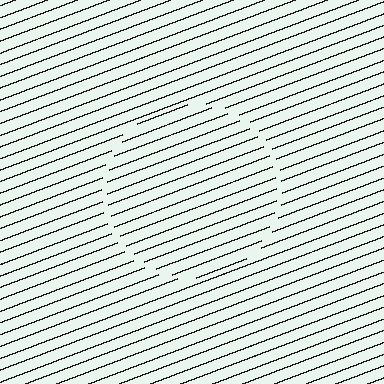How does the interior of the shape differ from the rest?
The interior of the shape contains the same grating, shifted by half a period — the contour is defined by the phase discontinuity where line-ends from the inner and outer gratings abut.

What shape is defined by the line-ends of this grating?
An illusory circle. The interior of the shape contains the same grating, shifted by half a period — the contour is defined by the phase discontinuity where line-ends from the inner and outer gratings abut.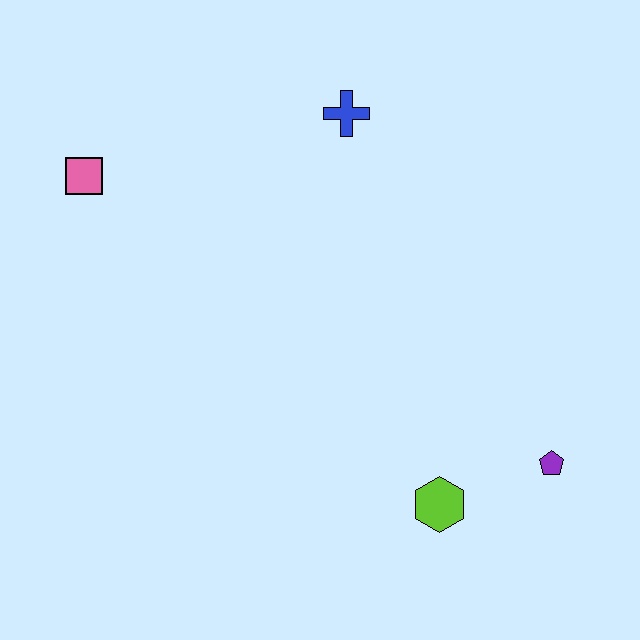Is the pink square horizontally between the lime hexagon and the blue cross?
No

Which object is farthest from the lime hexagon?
The pink square is farthest from the lime hexagon.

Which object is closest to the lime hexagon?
The purple pentagon is closest to the lime hexagon.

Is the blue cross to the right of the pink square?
Yes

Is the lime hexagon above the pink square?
No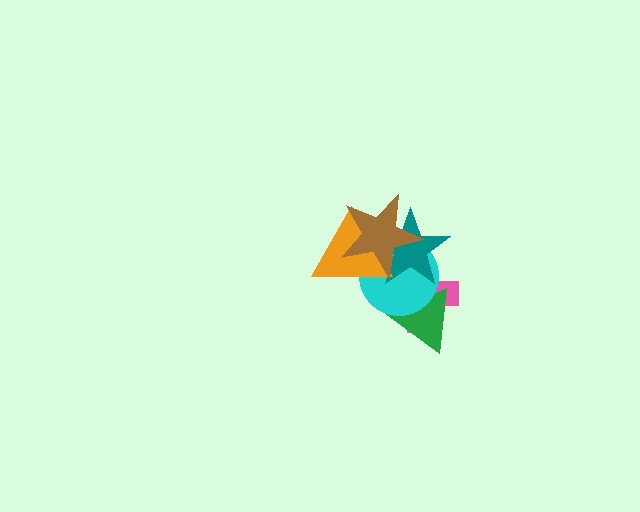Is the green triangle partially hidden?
Yes, it is partially covered by another shape.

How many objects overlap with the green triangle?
3 objects overlap with the green triangle.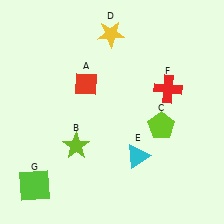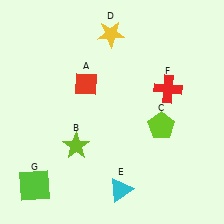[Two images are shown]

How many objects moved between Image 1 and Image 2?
1 object moved between the two images.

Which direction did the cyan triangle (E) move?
The cyan triangle (E) moved down.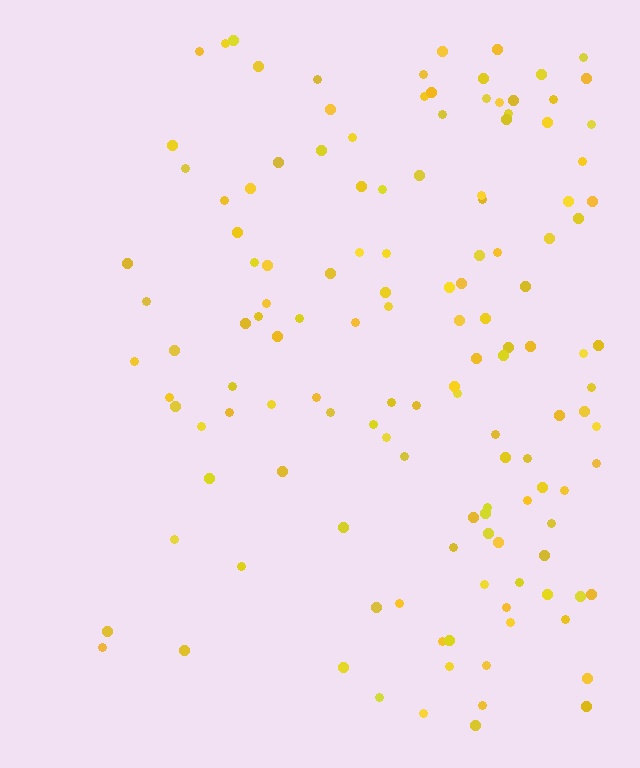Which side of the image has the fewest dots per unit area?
The left.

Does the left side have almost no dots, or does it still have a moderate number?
Still a moderate number, just noticeably fewer than the right.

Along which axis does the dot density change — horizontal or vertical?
Horizontal.